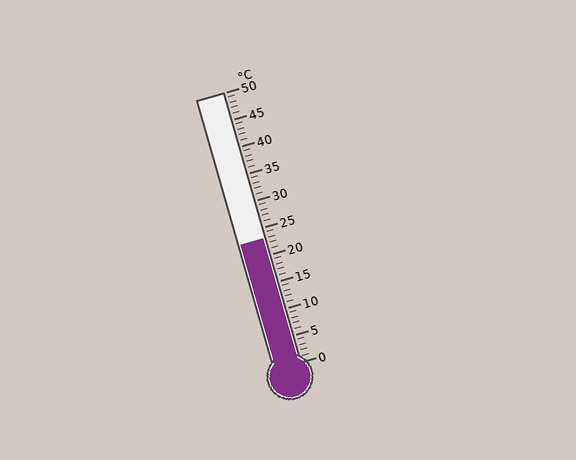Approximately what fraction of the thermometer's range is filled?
The thermometer is filled to approximately 45% of its range.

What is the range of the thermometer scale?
The thermometer scale ranges from 0°C to 50°C.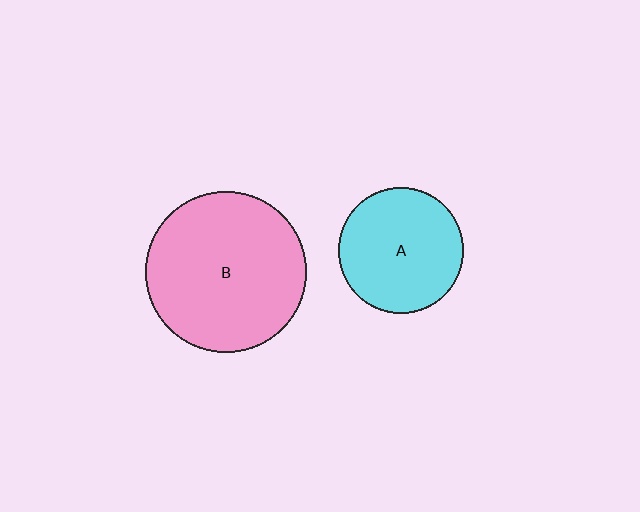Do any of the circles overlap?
No, none of the circles overlap.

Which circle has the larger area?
Circle B (pink).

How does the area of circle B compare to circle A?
Approximately 1.6 times.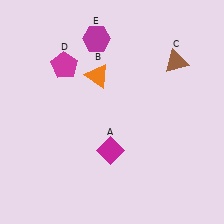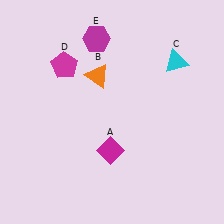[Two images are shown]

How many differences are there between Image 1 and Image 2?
There is 1 difference between the two images.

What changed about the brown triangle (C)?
In Image 1, C is brown. In Image 2, it changed to cyan.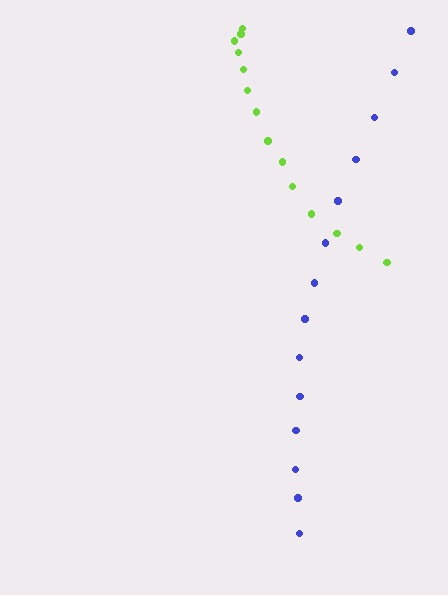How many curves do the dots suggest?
There are 2 distinct paths.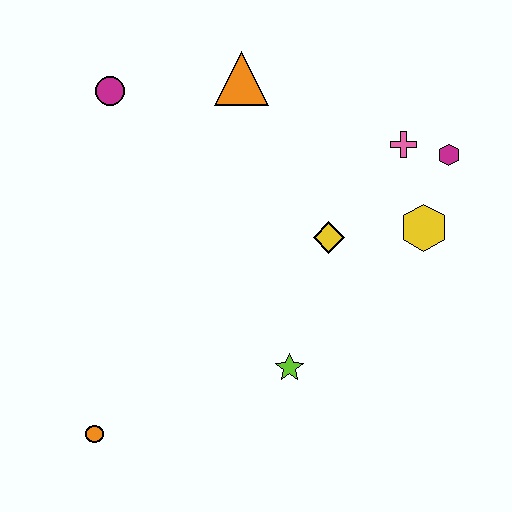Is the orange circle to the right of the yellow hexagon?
No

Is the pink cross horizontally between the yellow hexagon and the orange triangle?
Yes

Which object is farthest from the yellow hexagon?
The orange circle is farthest from the yellow hexagon.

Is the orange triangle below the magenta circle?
No